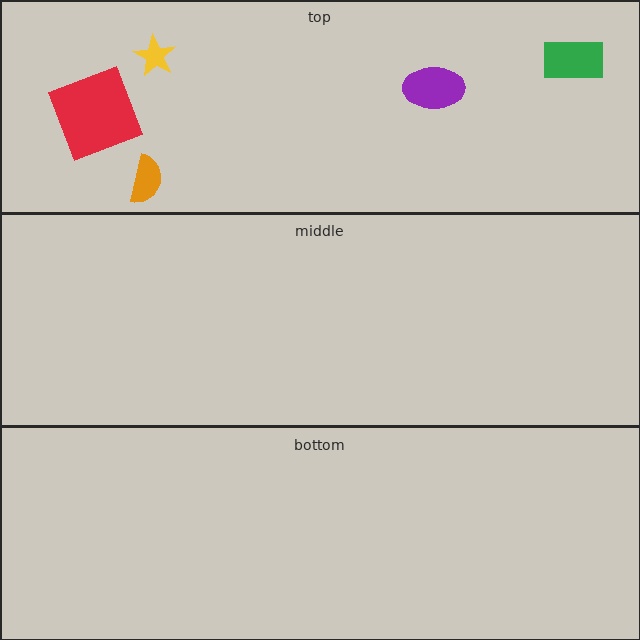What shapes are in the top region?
The red square, the purple ellipse, the yellow star, the orange semicircle, the green rectangle.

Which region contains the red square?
The top region.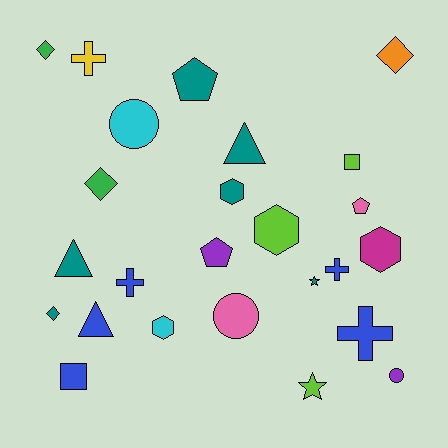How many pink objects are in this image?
There are 2 pink objects.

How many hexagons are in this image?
There are 4 hexagons.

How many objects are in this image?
There are 25 objects.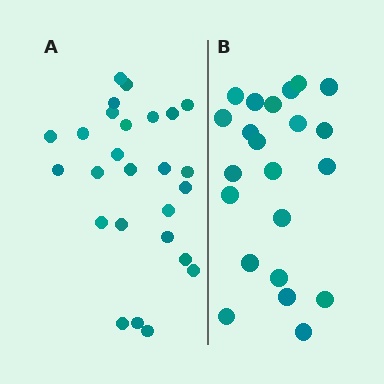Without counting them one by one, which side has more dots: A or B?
Region A (the left region) has more dots.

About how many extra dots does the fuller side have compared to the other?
Region A has about 4 more dots than region B.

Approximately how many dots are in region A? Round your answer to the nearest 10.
About 30 dots. (The exact count is 26, which rounds to 30.)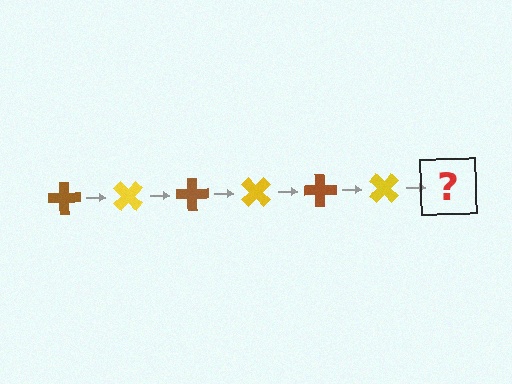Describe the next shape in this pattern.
It should be a brown cross, rotated 270 degrees from the start.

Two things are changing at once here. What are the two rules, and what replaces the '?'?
The two rules are that it rotates 45 degrees each step and the color cycles through brown and yellow. The '?' should be a brown cross, rotated 270 degrees from the start.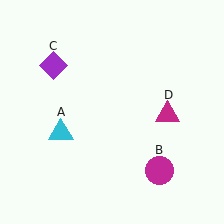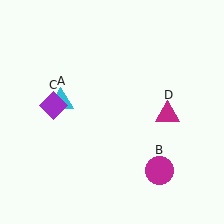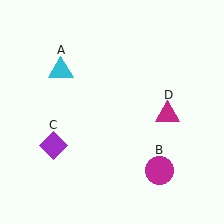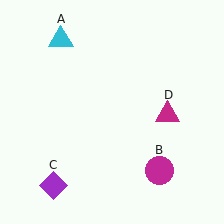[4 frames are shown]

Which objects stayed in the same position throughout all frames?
Magenta circle (object B) and magenta triangle (object D) remained stationary.